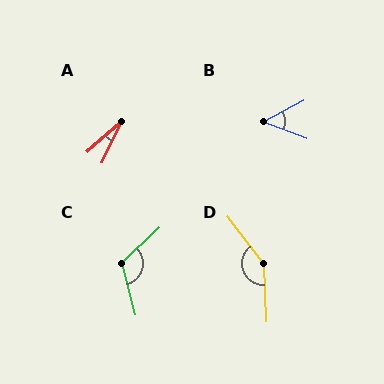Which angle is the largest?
D, at approximately 146 degrees.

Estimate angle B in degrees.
Approximately 49 degrees.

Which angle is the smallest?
A, at approximately 24 degrees.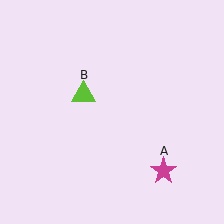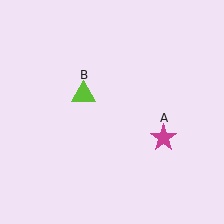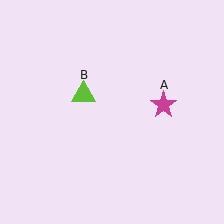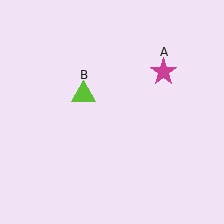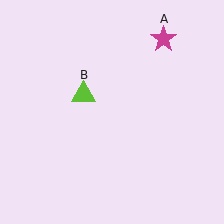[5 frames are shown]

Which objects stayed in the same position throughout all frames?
Lime triangle (object B) remained stationary.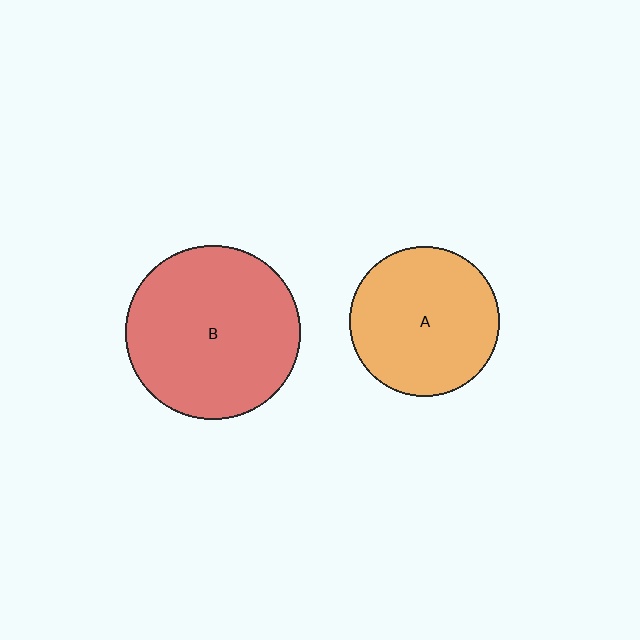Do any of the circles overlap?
No, none of the circles overlap.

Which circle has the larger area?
Circle B (red).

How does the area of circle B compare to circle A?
Approximately 1.4 times.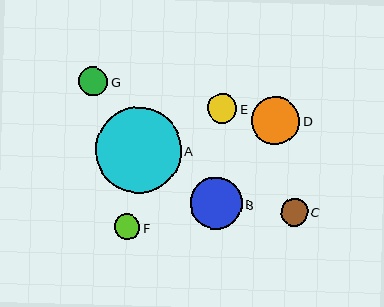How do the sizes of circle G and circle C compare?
Circle G and circle C are approximately the same size.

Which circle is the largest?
Circle A is the largest with a size of approximately 86 pixels.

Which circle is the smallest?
Circle F is the smallest with a size of approximately 26 pixels.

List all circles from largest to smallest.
From largest to smallest: A, B, D, E, G, C, F.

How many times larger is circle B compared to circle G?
Circle B is approximately 1.8 times the size of circle G.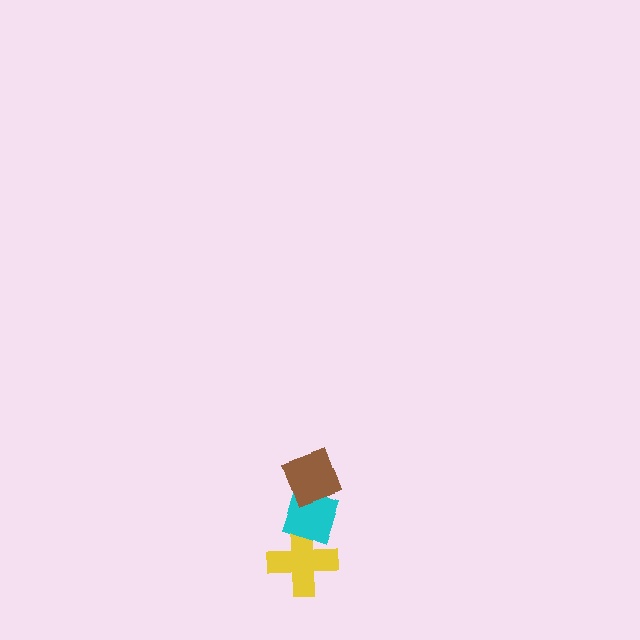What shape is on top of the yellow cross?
The cyan diamond is on top of the yellow cross.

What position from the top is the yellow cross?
The yellow cross is 3rd from the top.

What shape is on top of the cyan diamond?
The brown diamond is on top of the cyan diamond.